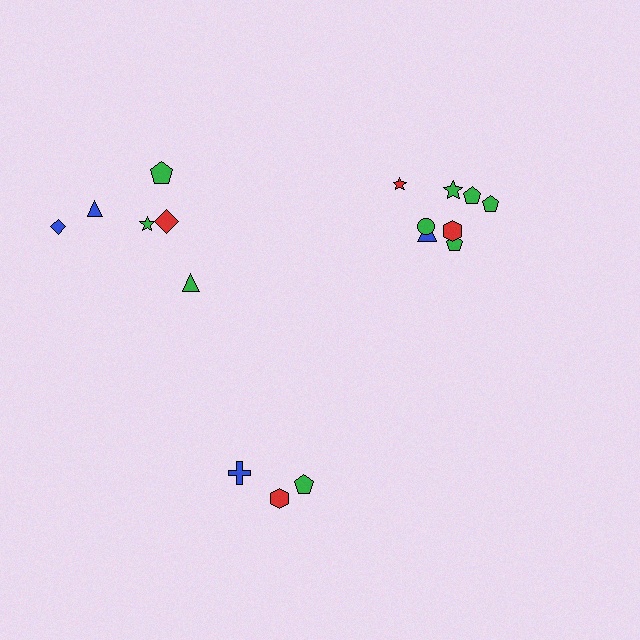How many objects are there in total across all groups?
There are 17 objects.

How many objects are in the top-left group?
There are 6 objects.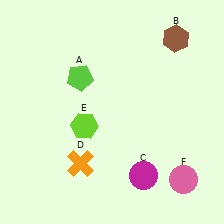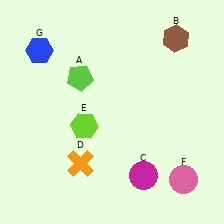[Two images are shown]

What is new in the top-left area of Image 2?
A blue hexagon (G) was added in the top-left area of Image 2.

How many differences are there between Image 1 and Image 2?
There is 1 difference between the two images.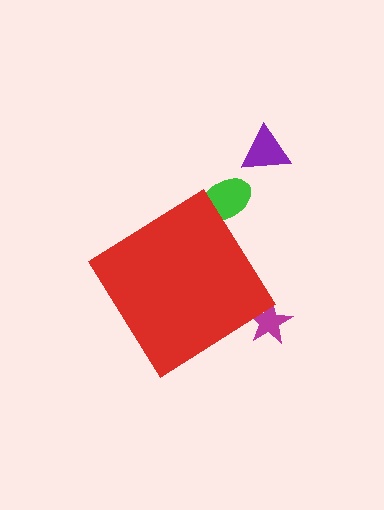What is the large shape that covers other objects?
A red diamond.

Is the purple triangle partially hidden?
No, the purple triangle is fully visible.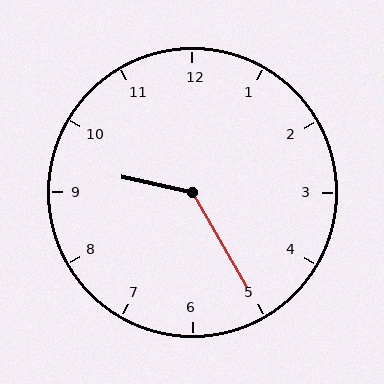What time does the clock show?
9:25.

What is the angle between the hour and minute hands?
Approximately 132 degrees.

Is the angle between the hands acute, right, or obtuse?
It is obtuse.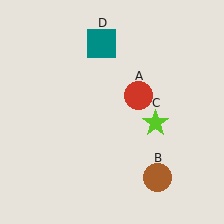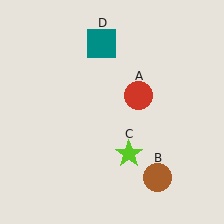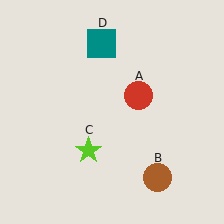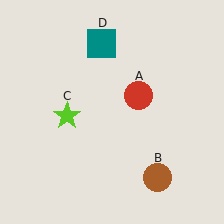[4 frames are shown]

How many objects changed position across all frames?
1 object changed position: lime star (object C).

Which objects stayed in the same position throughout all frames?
Red circle (object A) and brown circle (object B) and teal square (object D) remained stationary.